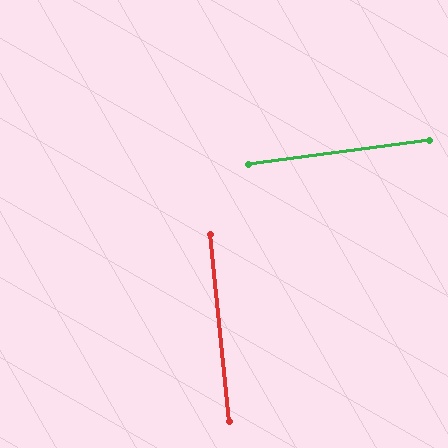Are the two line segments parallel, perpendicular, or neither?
Perpendicular — they meet at approximately 89°.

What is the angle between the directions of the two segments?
Approximately 89 degrees.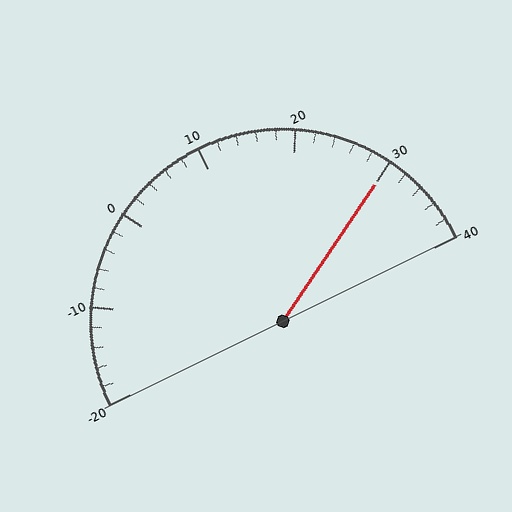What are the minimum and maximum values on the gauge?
The gauge ranges from -20 to 40.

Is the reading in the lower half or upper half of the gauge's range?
The reading is in the upper half of the range (-20 to 40).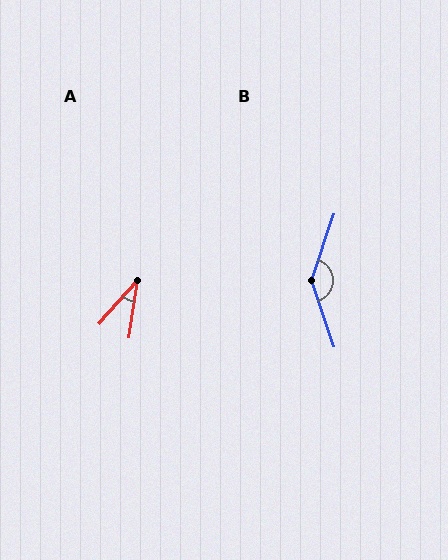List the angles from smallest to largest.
A (33°), B (143°).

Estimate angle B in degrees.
Approximately 143 degrees.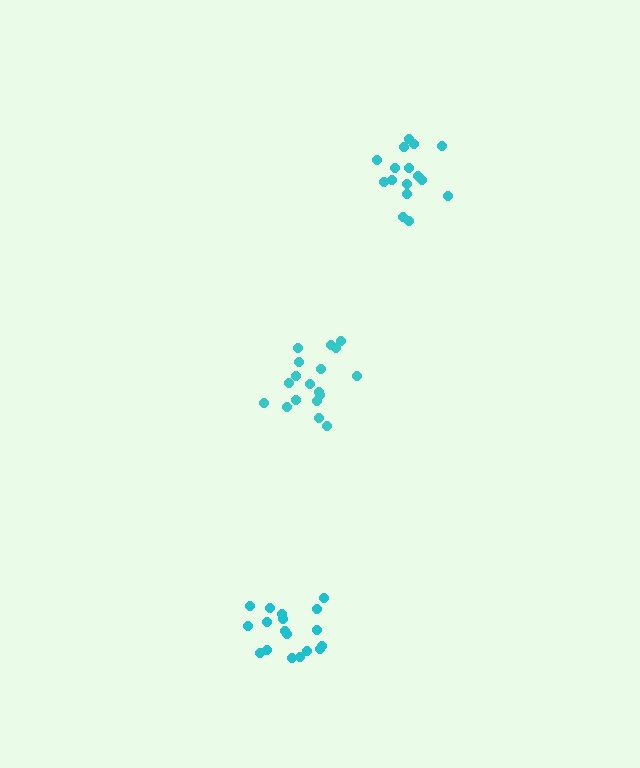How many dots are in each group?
Group 1: 18 dots, Group 2: 18 dots, Group 3: 16 dots (52 total).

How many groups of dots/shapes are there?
There are 3 groups.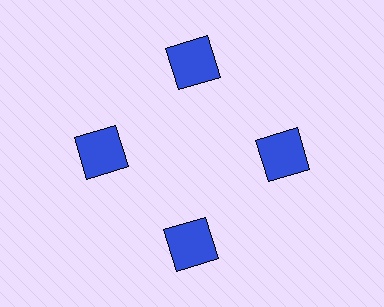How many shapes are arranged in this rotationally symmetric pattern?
There are 4 shapes, arranged in 4 groups of 1.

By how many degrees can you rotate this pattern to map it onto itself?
The pattern maps onto itself every 90 degrees of rotation.